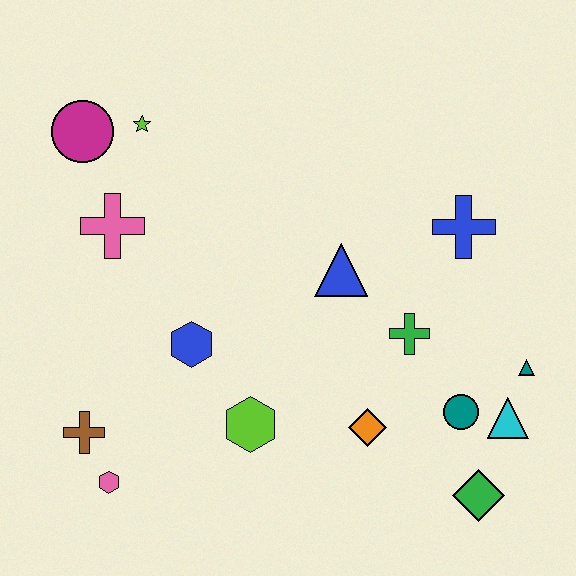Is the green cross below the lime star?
Yes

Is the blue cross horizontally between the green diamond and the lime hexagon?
Yes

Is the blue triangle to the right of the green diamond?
No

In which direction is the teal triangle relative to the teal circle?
The teal triangle is to the right of the teal circle.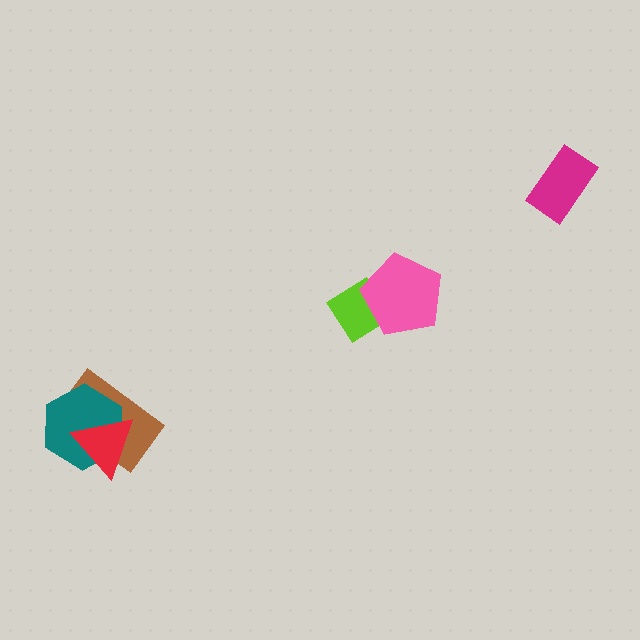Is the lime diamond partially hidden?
Yes, it is partially covered by another shape.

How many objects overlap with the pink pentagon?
1 object overlaps with the pink pentagon.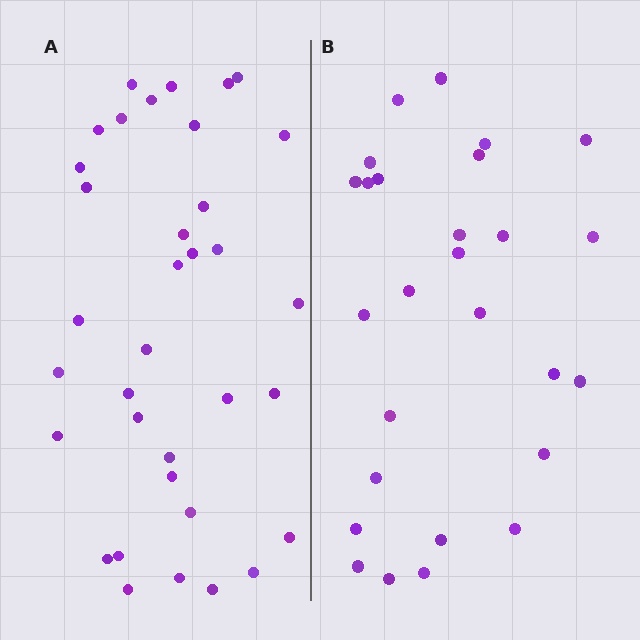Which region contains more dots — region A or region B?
Region A (the left region) has more dots.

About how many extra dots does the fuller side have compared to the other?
Region A has roughly 8 or so more dots than region B.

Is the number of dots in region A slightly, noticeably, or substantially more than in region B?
Region A has noticeably more, but not dramatically so. The ratio is roughly 1.3 to 1.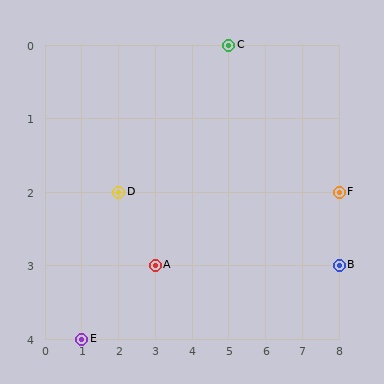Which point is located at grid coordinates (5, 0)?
Point C is at (5, 0).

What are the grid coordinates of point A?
Point A is at grid coordinates (3, 3).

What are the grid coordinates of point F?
Point F is at grid coordinates (8, 2).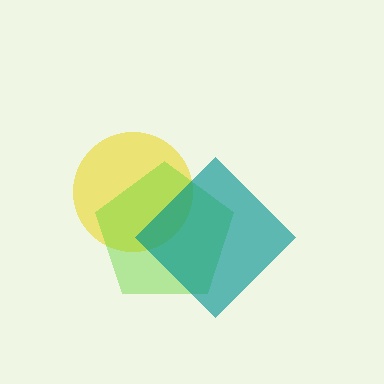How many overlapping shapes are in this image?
There are 3 overlapping shapes in the image.